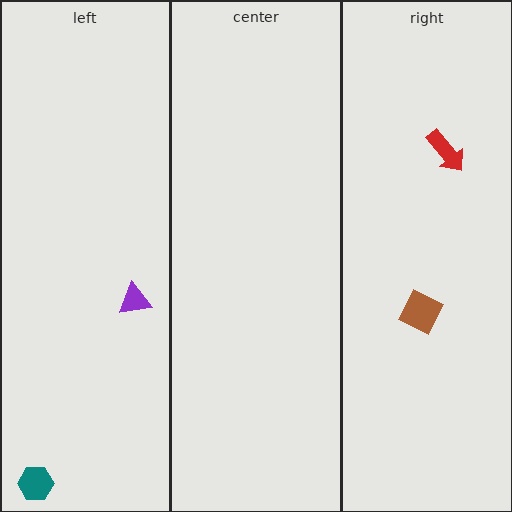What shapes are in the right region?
The red arrow, the brown diamond.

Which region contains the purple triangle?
The left region.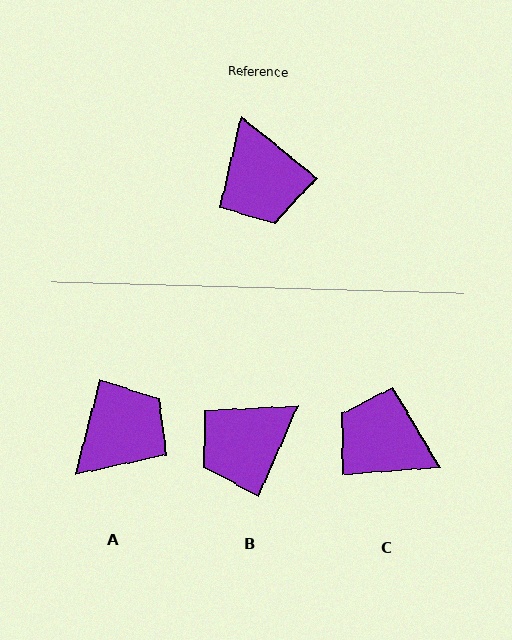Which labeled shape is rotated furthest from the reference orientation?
C, about 136 degrees away.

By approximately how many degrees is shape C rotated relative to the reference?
Approximately 136 degrees clockwise.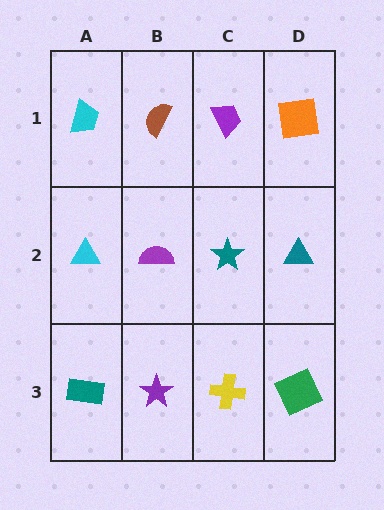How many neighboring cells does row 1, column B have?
3.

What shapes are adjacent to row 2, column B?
A brown semicircle (row 1, column B), a purple star (row 3, column B), a cyan triangle (row 2, column A), a teal star (row 2, column C).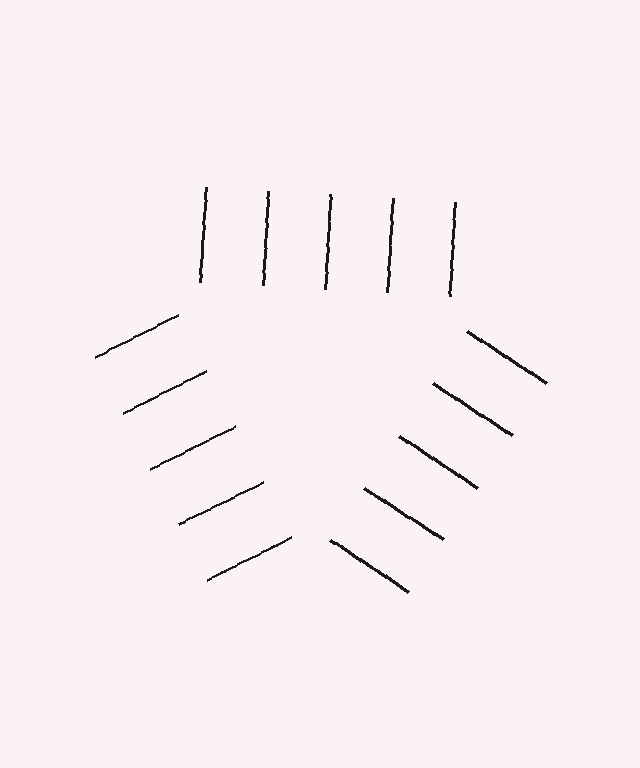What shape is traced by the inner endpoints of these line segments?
An illusory triangle — the line segments terminate on its edges but no continuous stroke is drawn.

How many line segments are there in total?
15 — 5 along each of the 3 edges.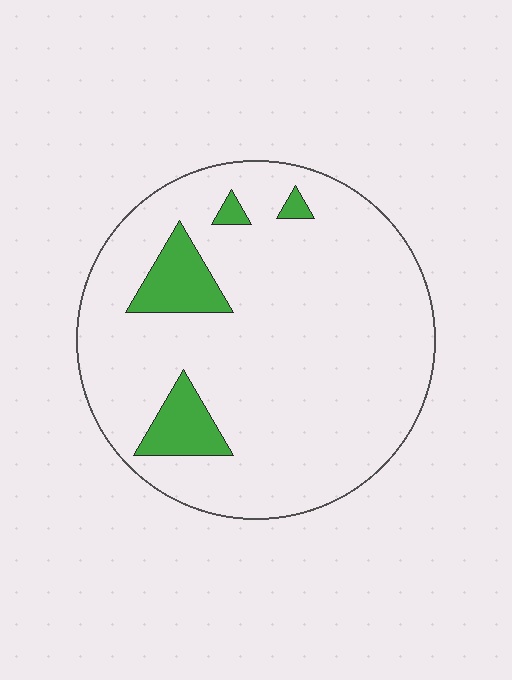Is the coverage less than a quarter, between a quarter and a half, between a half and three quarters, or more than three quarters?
Less than a quarter.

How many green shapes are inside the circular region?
4.